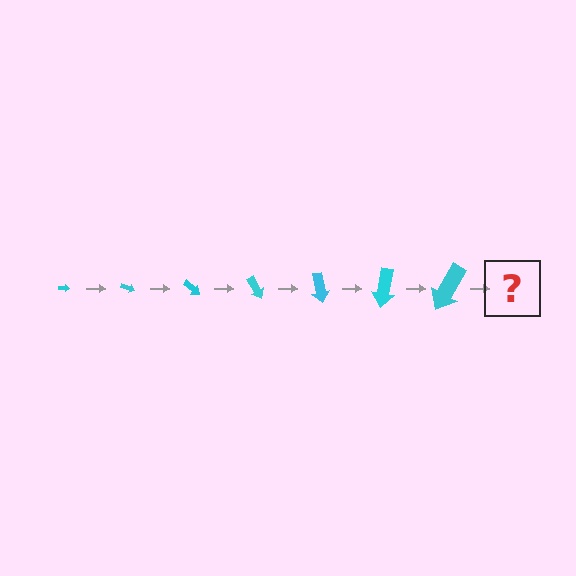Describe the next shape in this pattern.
It should be an arrow, larger than the previous one and rotated 140 degrees from the start.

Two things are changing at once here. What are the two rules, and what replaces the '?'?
The two rules are that the arrow grows larger each step and it rotates 20 degrees each step. The '?' should be an arrow, larger than the previous one and rotated 140 degrees from the start.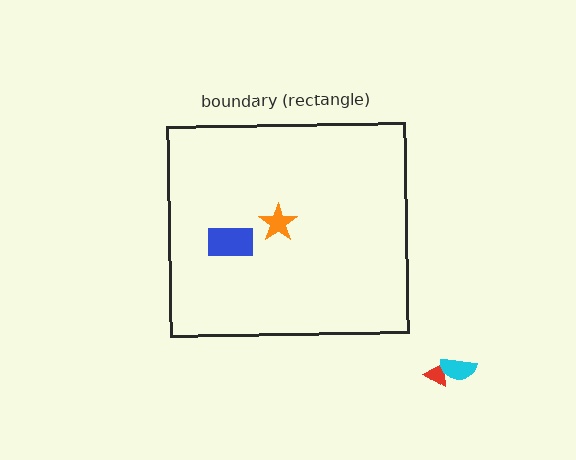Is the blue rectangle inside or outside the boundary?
Inside.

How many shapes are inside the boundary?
2 inside, 2 outside.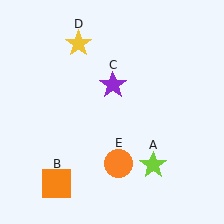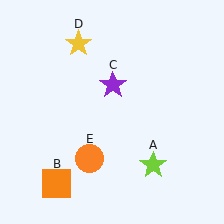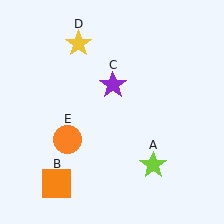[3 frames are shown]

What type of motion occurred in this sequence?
The orange circle (object E) rotated clockwise around the center of the scene.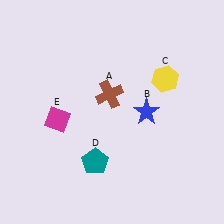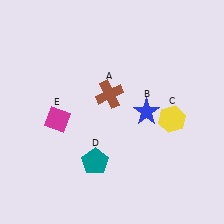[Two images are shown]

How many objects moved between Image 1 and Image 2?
1 object moved between the two images.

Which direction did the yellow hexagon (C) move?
The yellow hexagon (C) moved down.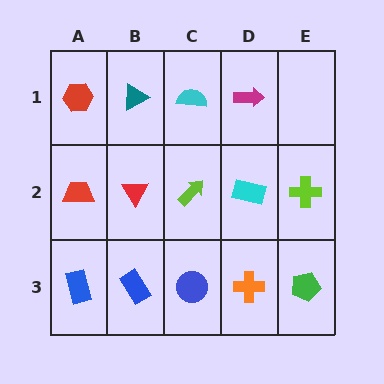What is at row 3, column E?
A green pentagon.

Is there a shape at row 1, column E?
No, that cell is empty.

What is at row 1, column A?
A red hexagon.